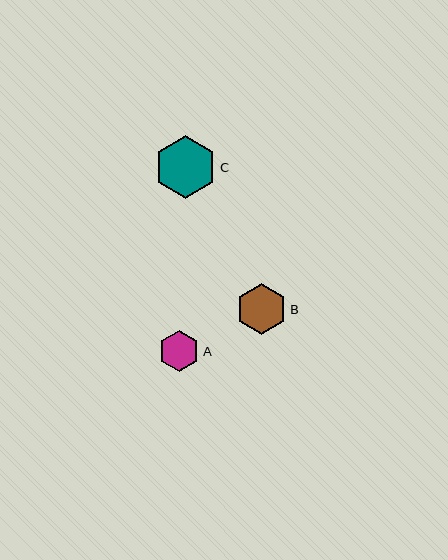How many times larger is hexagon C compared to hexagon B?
Hexagon C is approximately 1.2 times the size of hexagon B.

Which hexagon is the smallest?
Hexagon A is the smallest with a size of approximately 41 pixels.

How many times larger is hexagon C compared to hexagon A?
Hexagon C is approximately 1.5 times the size of hexagon A.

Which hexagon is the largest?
Hexagon C is the largest with a size of approximately 63 pixels.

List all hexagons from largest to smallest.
From largest to smallest: C, B, A.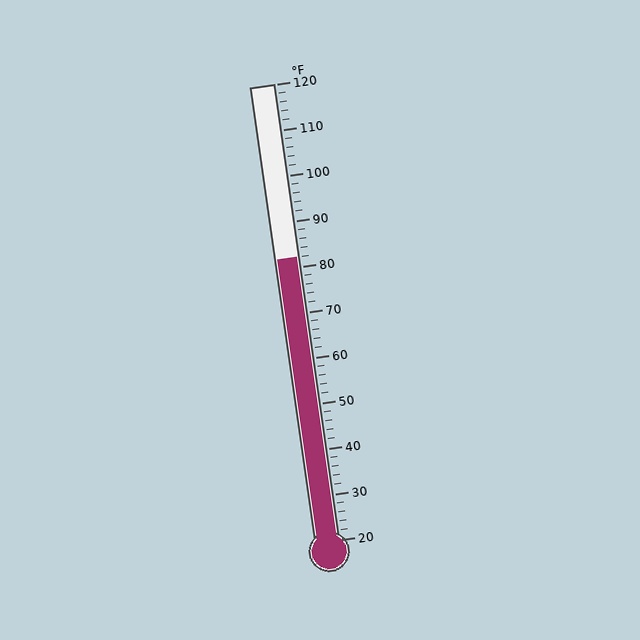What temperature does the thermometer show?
The thermometer shows approximately 82°F.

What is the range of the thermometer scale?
The thermometer scale ranges from 20°F to 120°F.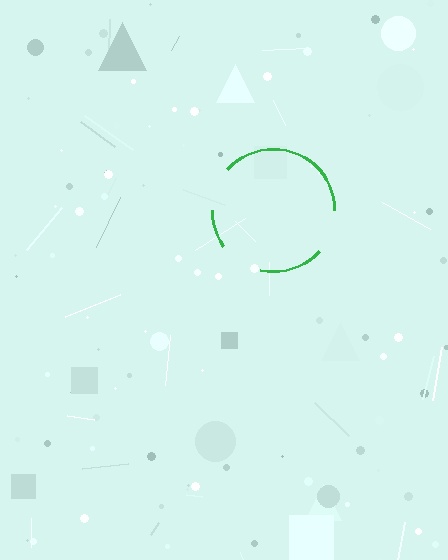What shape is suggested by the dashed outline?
The dashed outline suggests a circle.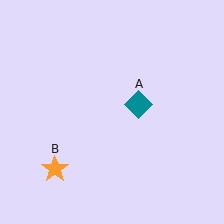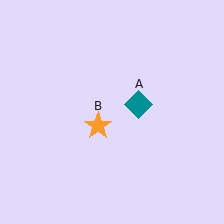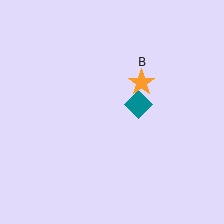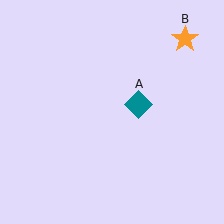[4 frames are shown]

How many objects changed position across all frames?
1 object changed position: orange star (object B).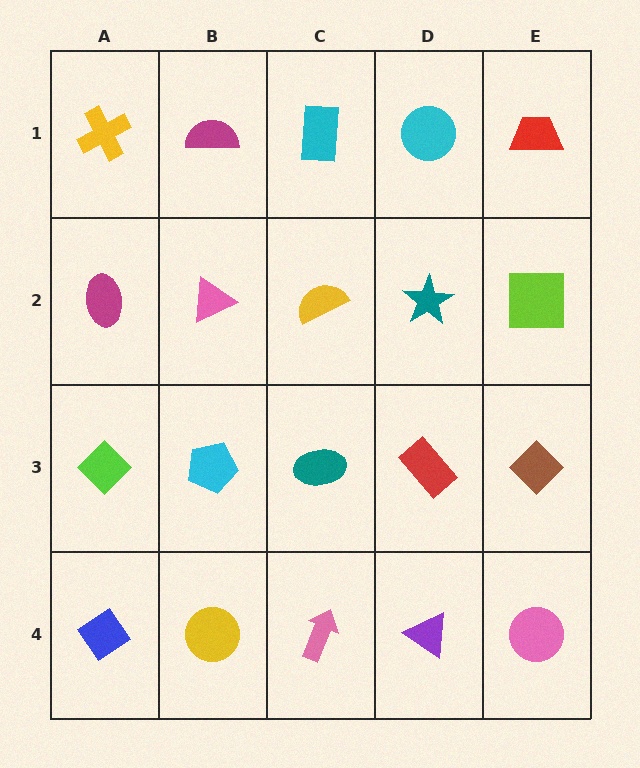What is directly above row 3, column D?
A teal star.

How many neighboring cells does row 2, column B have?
4.